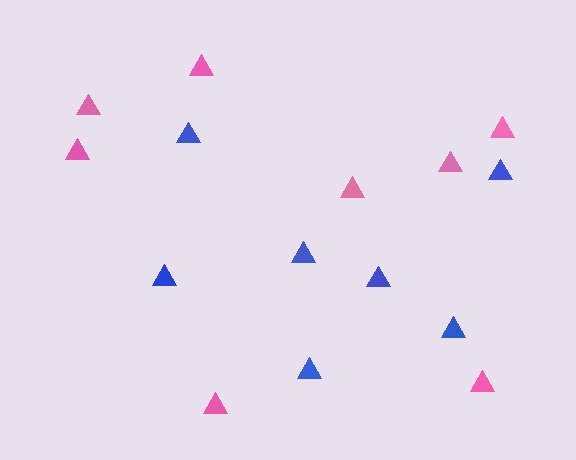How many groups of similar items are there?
There are 2 groups: one group of pink triangles (8) and one group of blue triangles (7).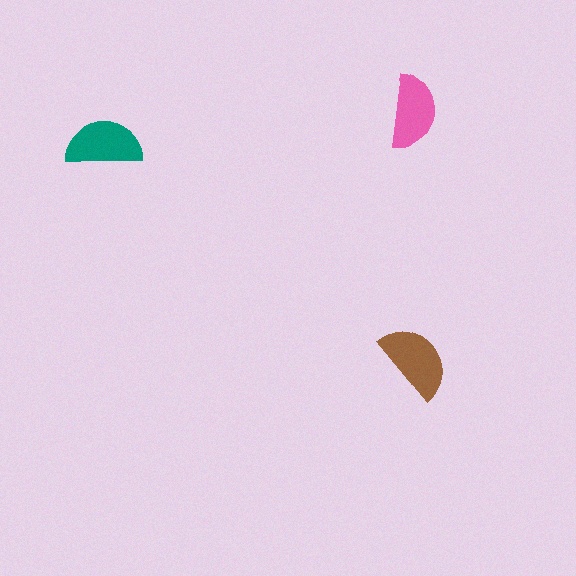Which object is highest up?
The pink semicircle is topmost.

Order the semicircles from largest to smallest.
the brown one, the teal one, the pink one.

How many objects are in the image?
There are 3 objects in the image.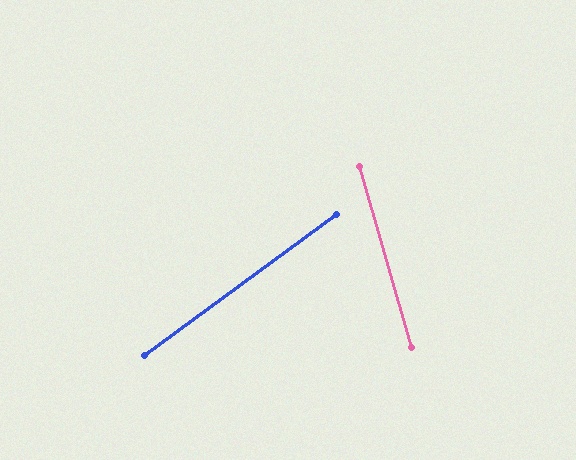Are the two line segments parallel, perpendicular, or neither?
Neither parallel nor perpendicular — they differ by about 70°.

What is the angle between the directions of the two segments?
Approximately 70 degrees.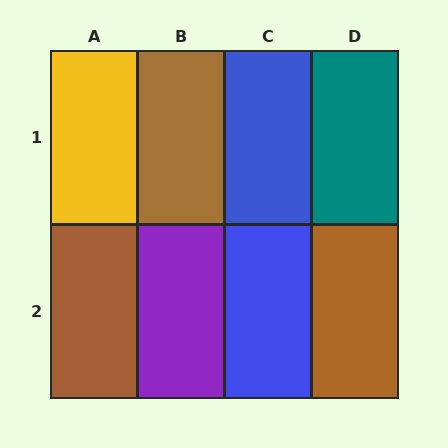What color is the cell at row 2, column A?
Brown.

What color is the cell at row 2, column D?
Brown.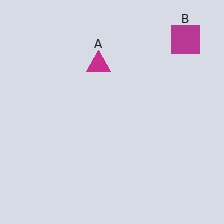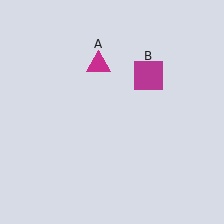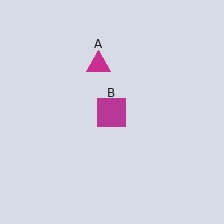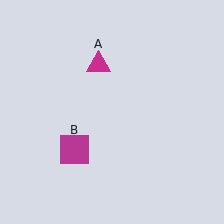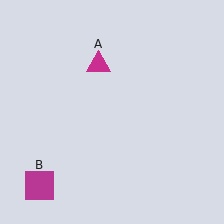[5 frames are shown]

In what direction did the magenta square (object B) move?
The magenta square (object B) moved down and to the left.